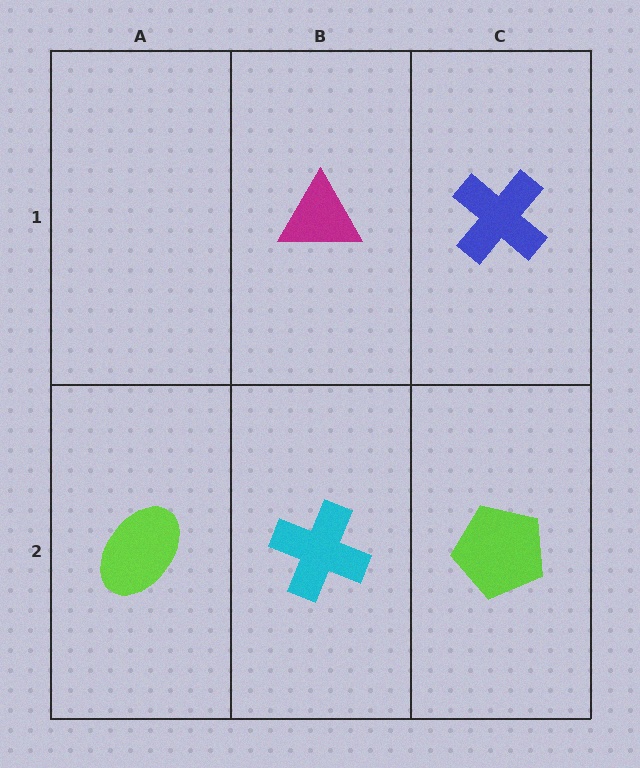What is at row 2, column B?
A cyan cross.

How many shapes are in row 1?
2 shapes.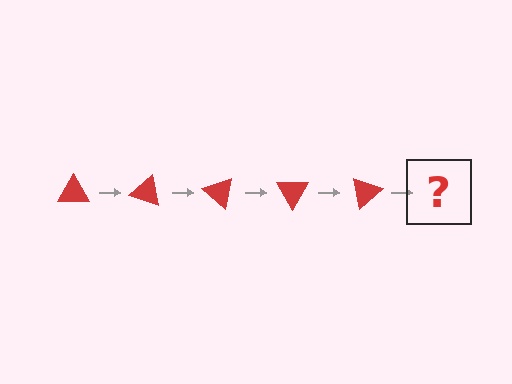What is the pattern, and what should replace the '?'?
The pattern is that the triangle rotates 20 degrees each step. The '?' should be a red triangle rotated 100 degrees.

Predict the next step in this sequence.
The next step is a red triangle rotated 100 degrees.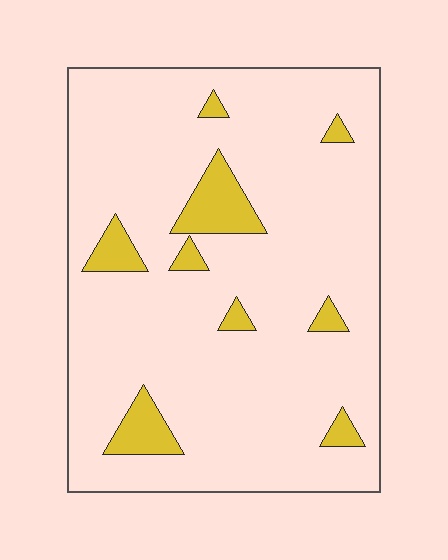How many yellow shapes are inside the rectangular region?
9.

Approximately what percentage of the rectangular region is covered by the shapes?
Approximately 10%.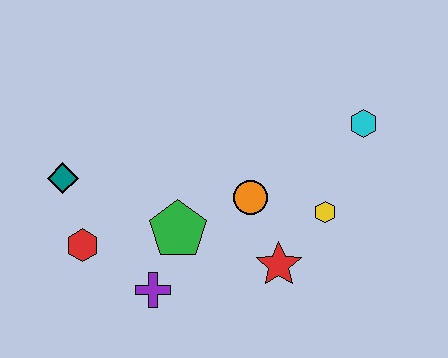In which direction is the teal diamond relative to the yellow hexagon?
The teal diamond is to the left of the yellow hexagon.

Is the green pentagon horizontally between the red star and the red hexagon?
Yes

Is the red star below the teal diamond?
Yes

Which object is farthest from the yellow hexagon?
The teal diamond is farthest from the yellow hexagon.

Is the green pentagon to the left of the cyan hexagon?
Yes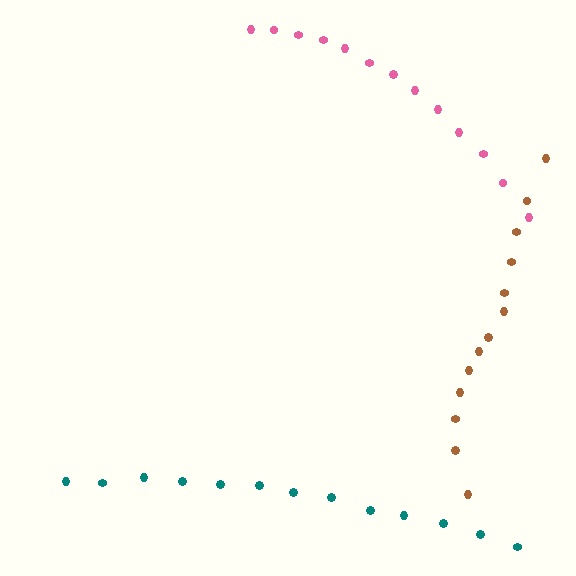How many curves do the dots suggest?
There are 3 distinct paths.